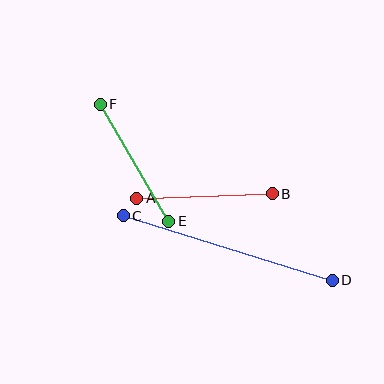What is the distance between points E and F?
The distance is approximately 135 pixels.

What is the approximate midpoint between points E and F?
The midpoint is at approximately (135, 163) pixels.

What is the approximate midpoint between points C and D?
The midpoint is at approximately (228, 248) pixels.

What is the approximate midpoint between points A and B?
The midpoint is at approximately (204, 196) pixels.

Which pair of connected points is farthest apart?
Points C and D are farthest apart.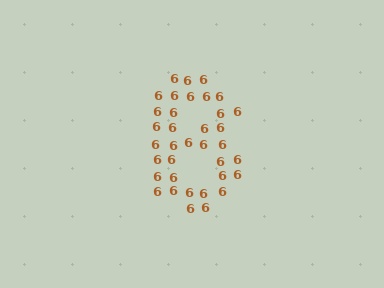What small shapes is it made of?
It is made of small digit 6's.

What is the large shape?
The large shape is the digit 8.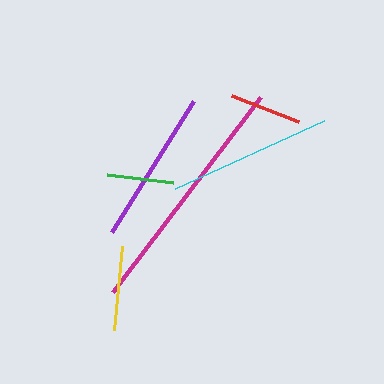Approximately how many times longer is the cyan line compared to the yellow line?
The cyan line is approximately 2.0 times the length of the yellow line.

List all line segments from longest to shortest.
From longest to shortest: magenta, cyan, purple, yellow, red, green.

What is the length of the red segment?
The red segment is approximately 72 pixels long.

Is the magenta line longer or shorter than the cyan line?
The magenta line is longer than the cyan line.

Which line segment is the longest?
The magenta line is the longest at approximately 245 pixels.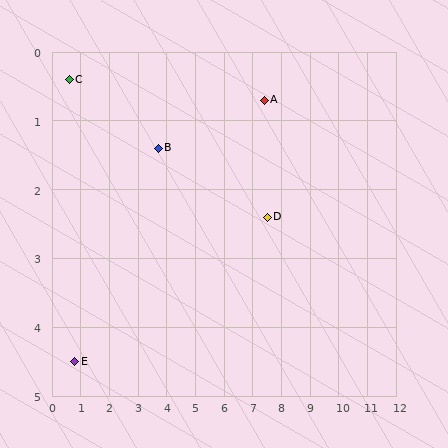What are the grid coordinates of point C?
Point C is at approximately (0.6, 0.4).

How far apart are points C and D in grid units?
Points C and D are about 7.2 grid units apart.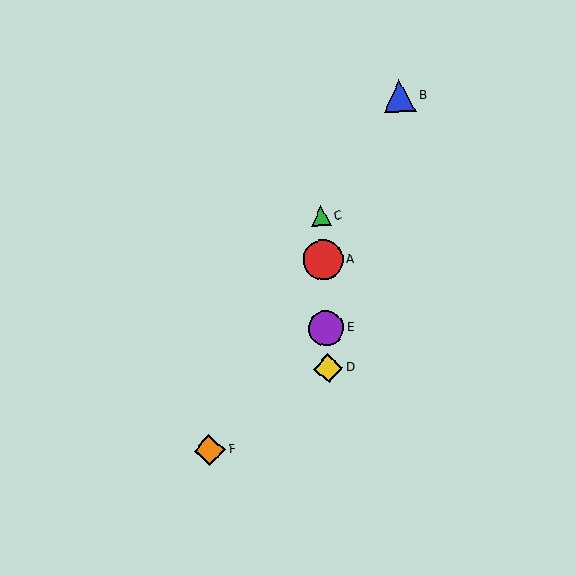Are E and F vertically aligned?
No, E is at x≈326 and F is at x≈210.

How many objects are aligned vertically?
4 objects (A, C, D, E) are aligned vertically.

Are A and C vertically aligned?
Yes, both are at x≈323.